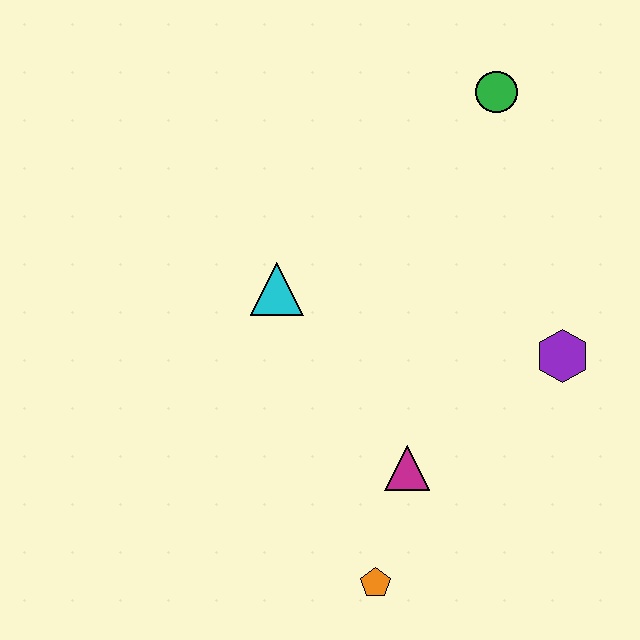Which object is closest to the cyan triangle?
The magenta triangle is closest to the cyan triangle.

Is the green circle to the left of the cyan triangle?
No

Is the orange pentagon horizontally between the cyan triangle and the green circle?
Yes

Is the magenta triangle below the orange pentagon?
No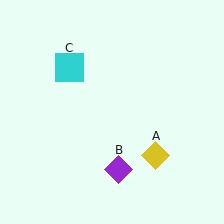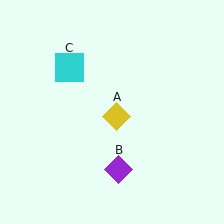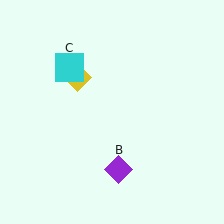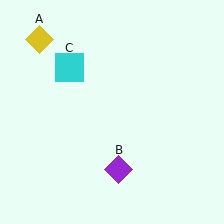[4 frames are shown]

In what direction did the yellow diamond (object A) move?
The yellow diamond (object A) moved up and to the left.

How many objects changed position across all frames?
1 object changed position: yellow diamond (object A).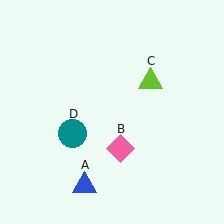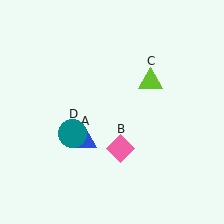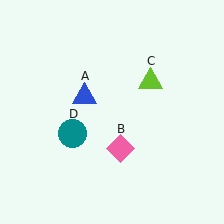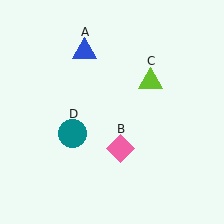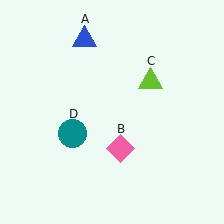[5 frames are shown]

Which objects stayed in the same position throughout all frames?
Pink diamond (object B) and lime triangle (object C) and teal circle (object D) remained stationary.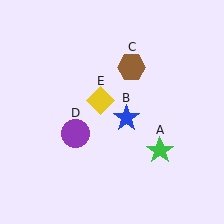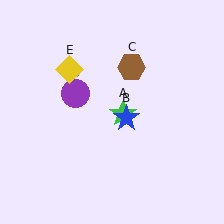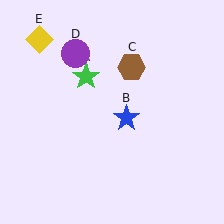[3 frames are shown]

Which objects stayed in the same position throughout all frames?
Blue star (object B) and brown hexagon (object C) remained stationary.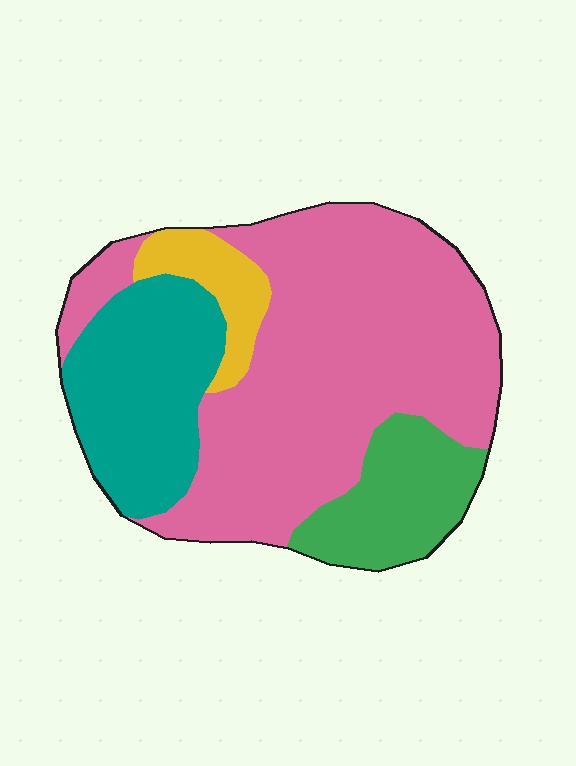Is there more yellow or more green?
Green.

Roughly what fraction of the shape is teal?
Teal takes up about one fifth (1/5) of the shape.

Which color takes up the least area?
Yellow, at roughly 5%.